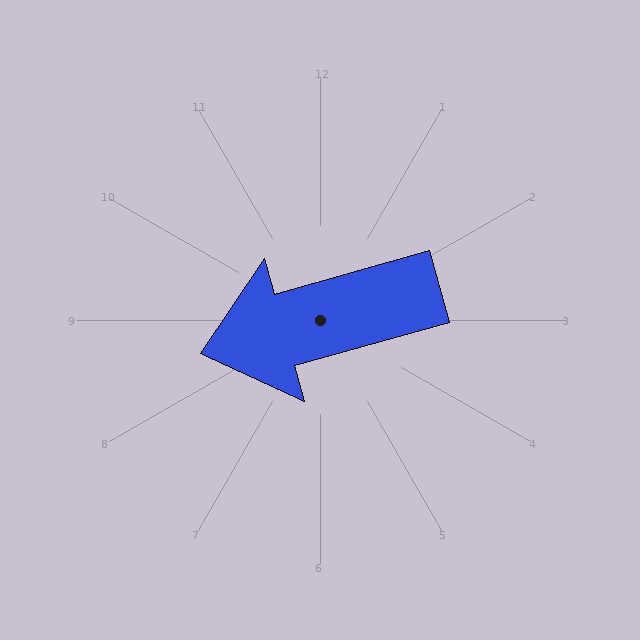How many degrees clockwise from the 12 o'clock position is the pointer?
Approximately 254 degrees.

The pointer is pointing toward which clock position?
Roughly 8 o'clock.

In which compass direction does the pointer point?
West.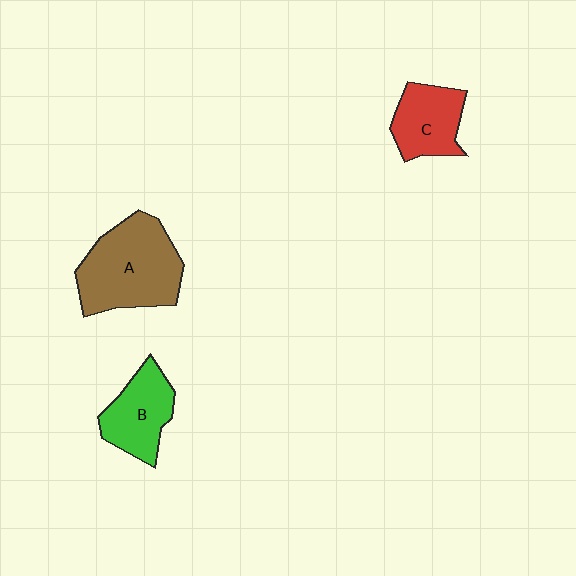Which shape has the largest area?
Shape A (brown).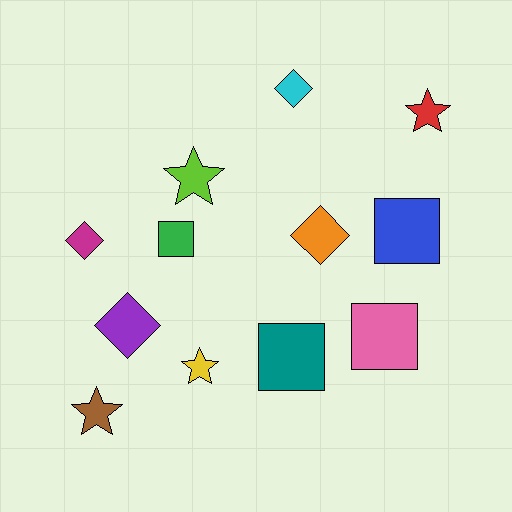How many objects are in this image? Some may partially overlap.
There are 12 objects.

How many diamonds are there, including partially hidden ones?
There are 4 diamonds.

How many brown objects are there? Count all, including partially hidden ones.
There is 1 brown object.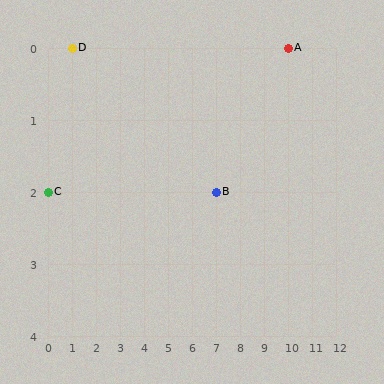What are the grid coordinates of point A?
Point A is at grid coordinates (10, 0).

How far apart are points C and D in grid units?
Points C and D are 1 column and 2 rows apart (about 2.2 grid units diagonally).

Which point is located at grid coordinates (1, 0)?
Point D is at (1, 0).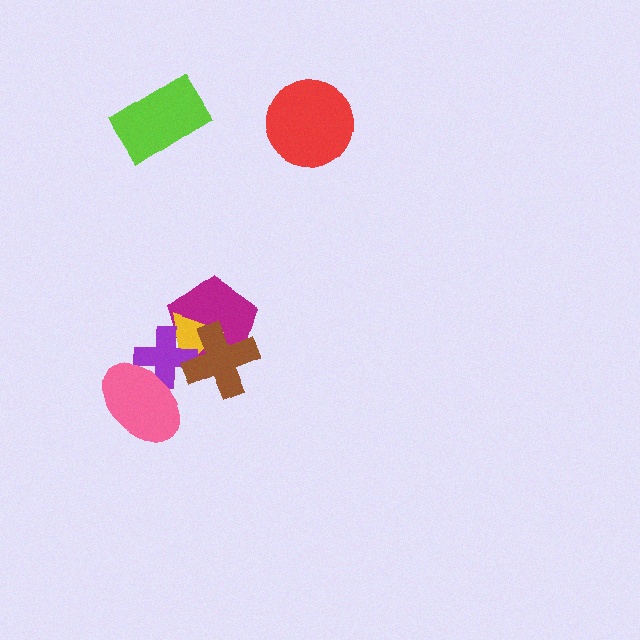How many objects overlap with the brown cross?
3 objects overlap with the brown cross.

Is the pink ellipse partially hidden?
No, no other shape covers it.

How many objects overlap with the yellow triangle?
3 objects overlap with the yellow triangle.